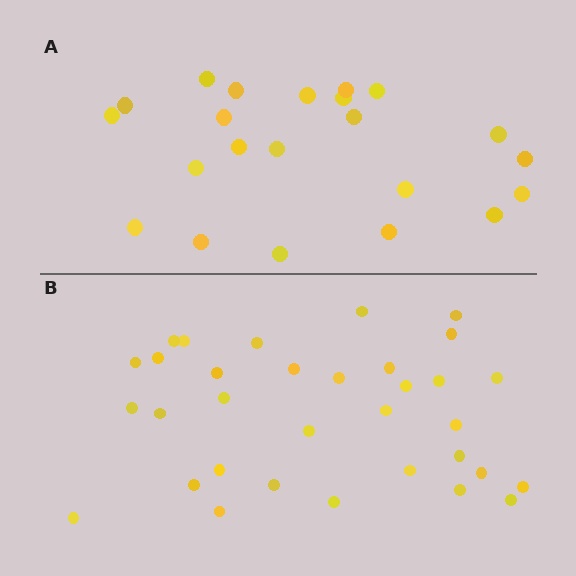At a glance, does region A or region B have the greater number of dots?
Region B (the bottom region) has more dots.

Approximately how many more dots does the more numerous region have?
Region B has roughly 12 or so more dots than region A.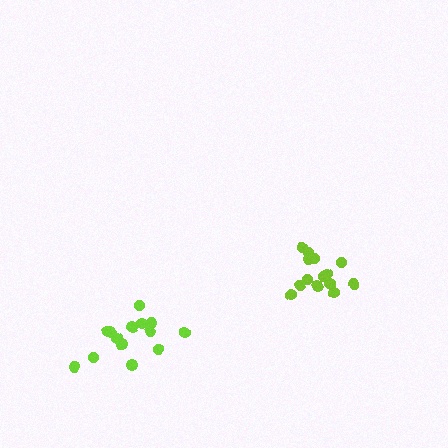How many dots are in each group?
Group 1: 14 dots, Group 2: 14 dots (28 total).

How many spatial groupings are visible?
There are 2 spatial groupings.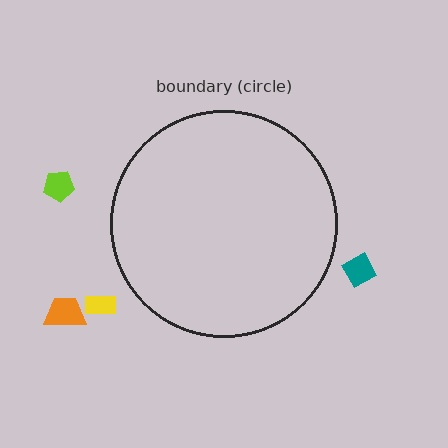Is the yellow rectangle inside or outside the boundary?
Outside.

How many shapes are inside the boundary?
0 inside, 4 outside.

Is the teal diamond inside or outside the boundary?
Outside.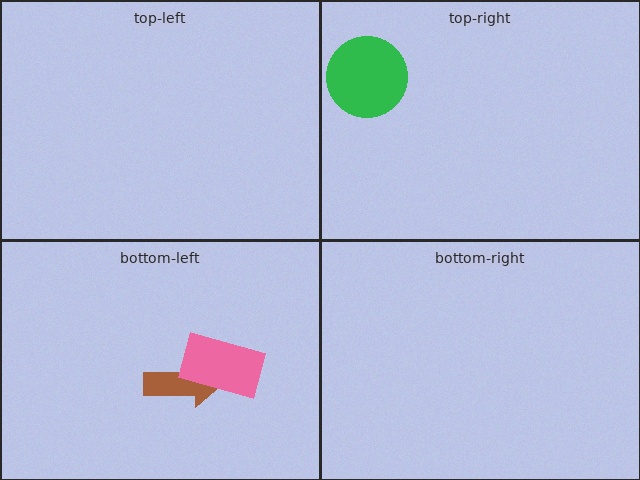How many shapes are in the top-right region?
1.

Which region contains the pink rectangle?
The bottom-left region.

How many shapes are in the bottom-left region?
2.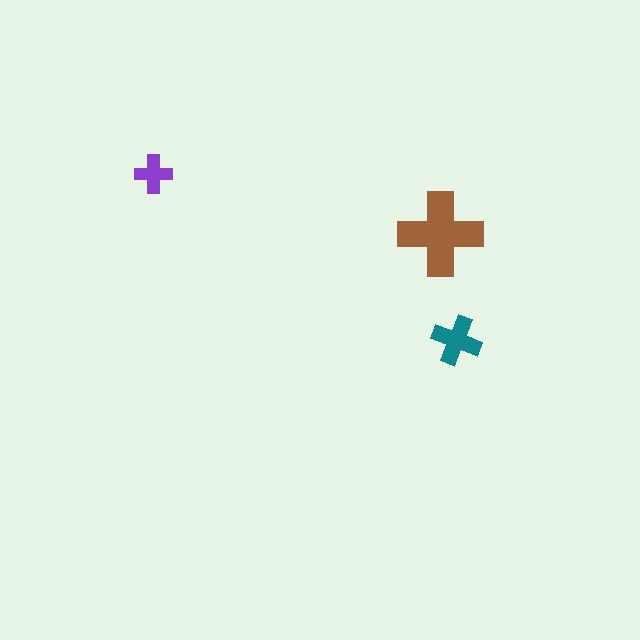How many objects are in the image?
There are 3 objects in the image.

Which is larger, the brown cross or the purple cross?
The brown one.